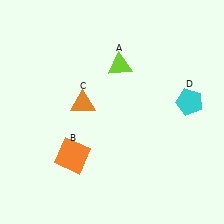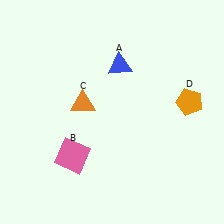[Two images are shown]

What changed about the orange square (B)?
In Image 1, B is orange. In Image 2, it changed to pink.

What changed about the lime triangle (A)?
In Image 1, A is lime. In Image 2, it changed to blue.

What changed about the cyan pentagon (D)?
In Image 1, D is cyan. In Image 2, it changed to orange.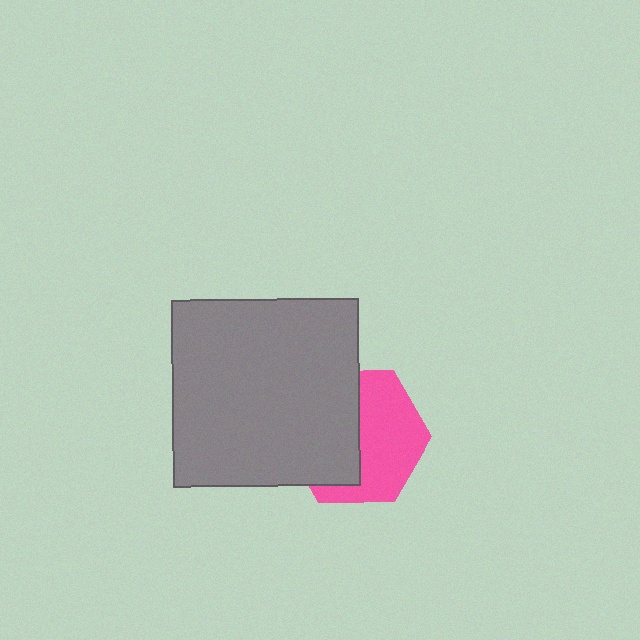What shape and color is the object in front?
The object in front is a gray square.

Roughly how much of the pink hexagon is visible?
About half of it is visible (roughly 52%).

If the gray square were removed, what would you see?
You would see the complete pink hexagon.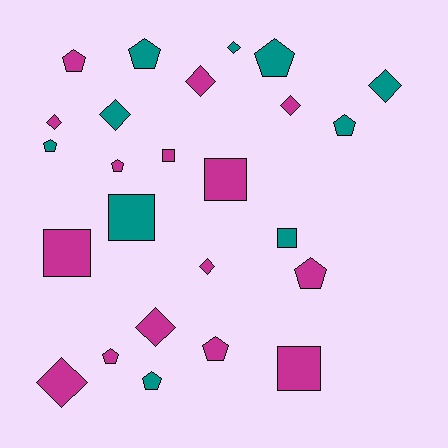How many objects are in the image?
There are 25 objects.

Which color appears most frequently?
Magenta, with 15 objects.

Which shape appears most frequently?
Pentagon, with 10 objects.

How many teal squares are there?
There are 2 teal squares.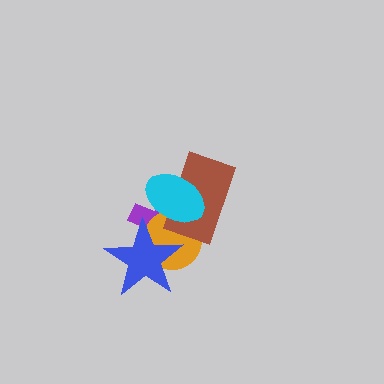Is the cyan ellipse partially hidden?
No, no other shape covers it.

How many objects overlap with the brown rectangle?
3 objects overlap with the brown rectangle.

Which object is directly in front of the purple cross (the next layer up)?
The orange circle is directly in front of the purple cross.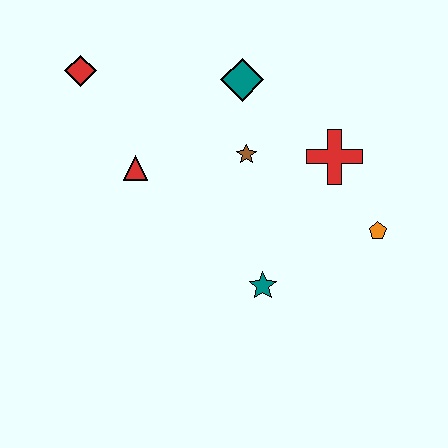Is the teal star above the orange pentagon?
No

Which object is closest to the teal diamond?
The brown star is closest to the teal diamond.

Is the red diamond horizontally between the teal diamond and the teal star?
No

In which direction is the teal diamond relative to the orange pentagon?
The teal diamond is above the orange pentagon.